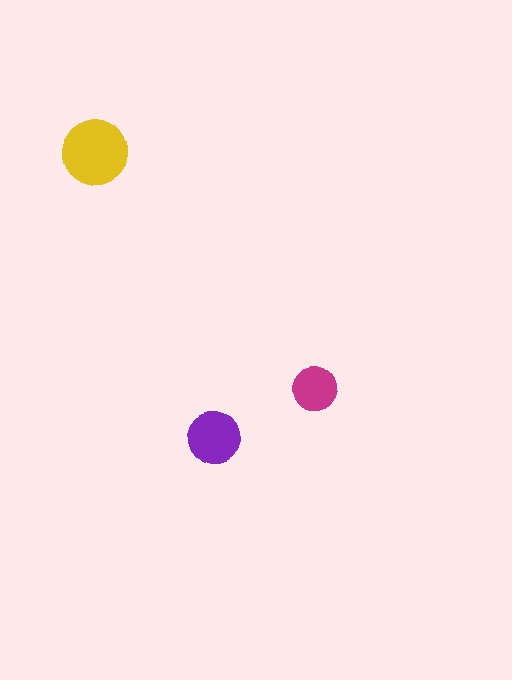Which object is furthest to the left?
The yellow circle is leftmost.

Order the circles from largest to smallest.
the yellow one, the purple one, the magenta one.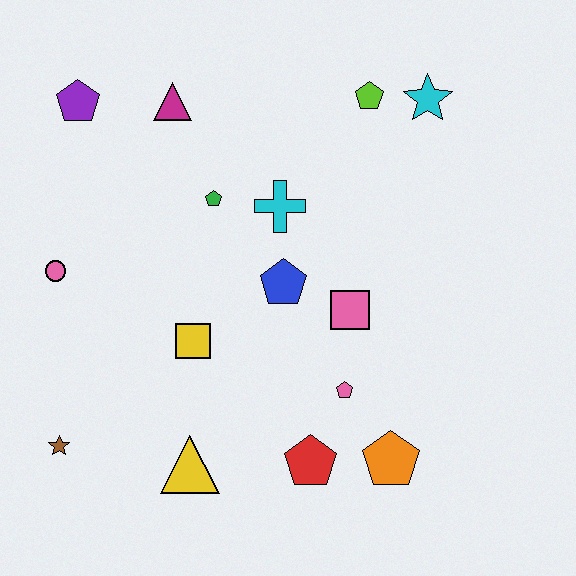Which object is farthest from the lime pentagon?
The brown star is farthest from the lime pentagon.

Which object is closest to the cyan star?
The lime pentagon is closest to the cyan star.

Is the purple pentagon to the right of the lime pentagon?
No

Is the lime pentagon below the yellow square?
No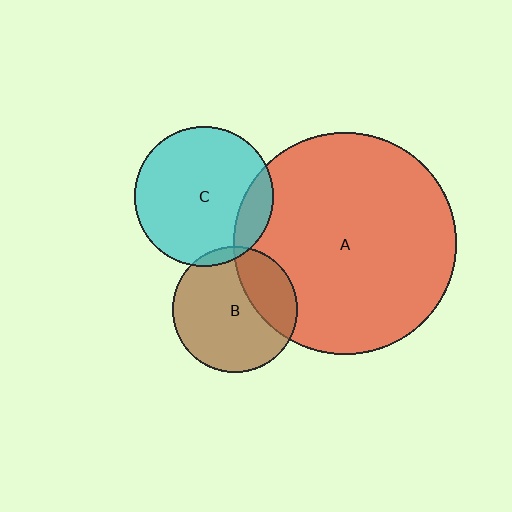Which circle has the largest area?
Circle A (red).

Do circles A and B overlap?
Yes.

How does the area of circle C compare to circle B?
Approximately 1.2 times.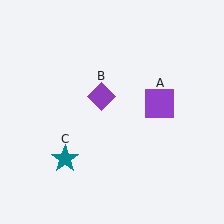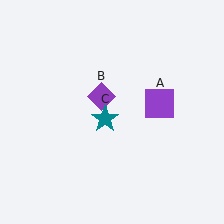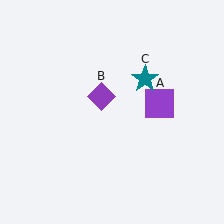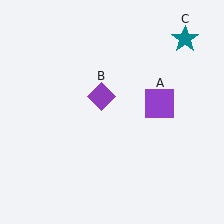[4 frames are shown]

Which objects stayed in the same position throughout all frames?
Purple square (object A) and purple diamond (object B) remained stationary.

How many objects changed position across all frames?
1 object changed position: teal star (object C).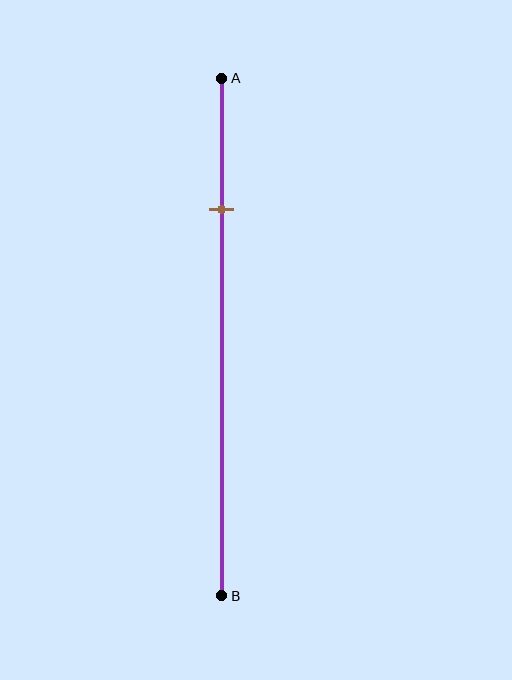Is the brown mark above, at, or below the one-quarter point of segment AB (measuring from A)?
The brown mark is approximately at the one-quarter point of segment AB.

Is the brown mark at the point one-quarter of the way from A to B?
Yes, the mark is approximately at the one-quarter point.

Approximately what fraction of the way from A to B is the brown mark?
The brown mark is approximately 25% of the way from A to B.